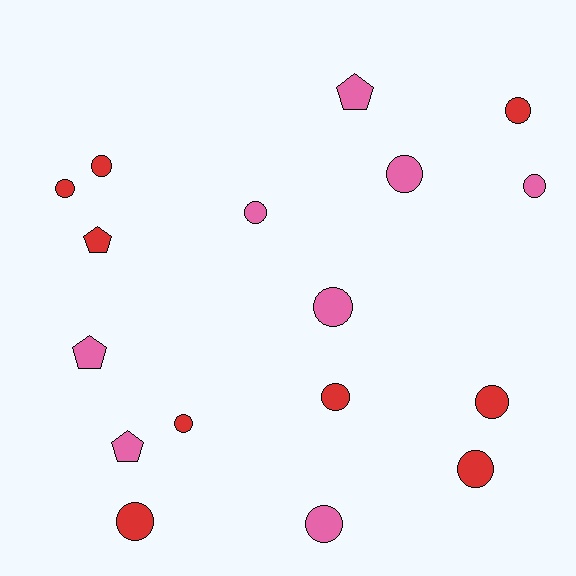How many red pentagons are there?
There is 1 red pentagon.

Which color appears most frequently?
Red, with 9 objects.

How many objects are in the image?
There are 17 objects.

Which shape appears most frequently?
Circle, with 13 objects.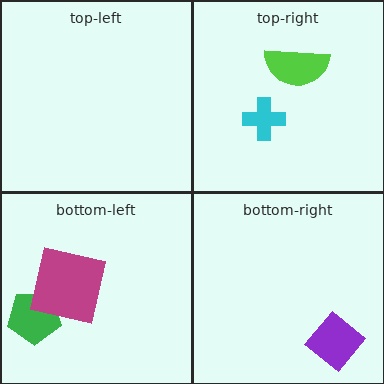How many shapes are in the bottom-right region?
1.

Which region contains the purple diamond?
The bottom-right region.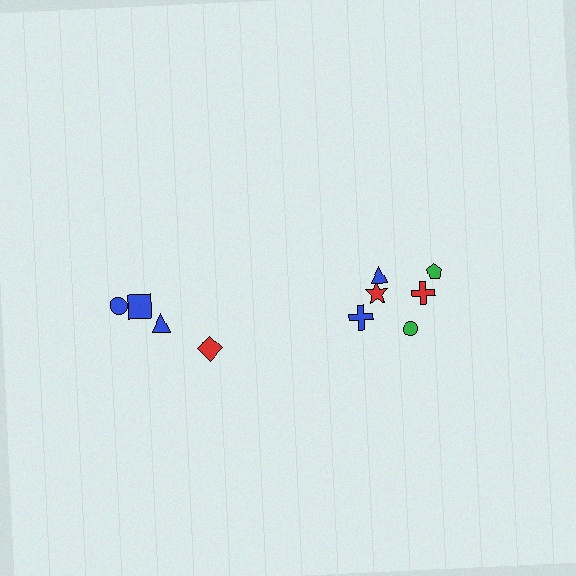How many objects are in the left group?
There are 4 objects.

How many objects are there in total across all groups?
There are 10 objects.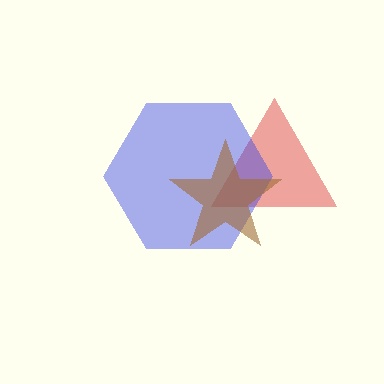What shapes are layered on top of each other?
The layered shapes are: a red triangle, a blue hexagon, a brown star.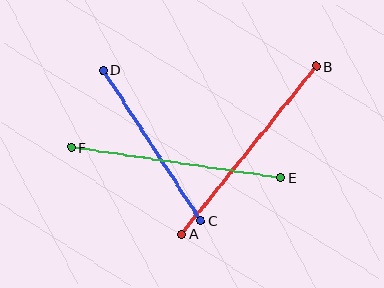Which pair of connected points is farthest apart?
Points A and B are farthest apart.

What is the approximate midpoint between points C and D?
The midpoint is at approximately (152, 145) pixels.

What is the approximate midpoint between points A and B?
The midpoint is at approximately (249, 150) pixels.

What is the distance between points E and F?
The distance is approximately 212 pixels.